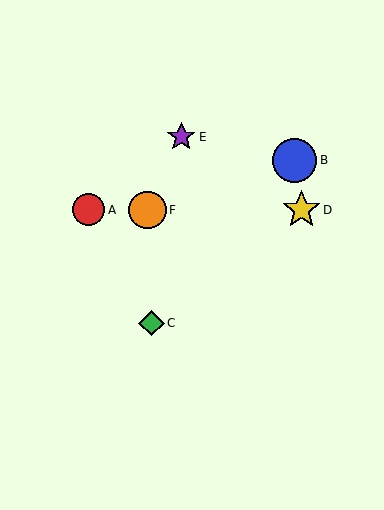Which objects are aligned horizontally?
Objects A, D, F are aligned horizontally.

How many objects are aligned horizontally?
3 objects (A, D, F) are aligned horizontally.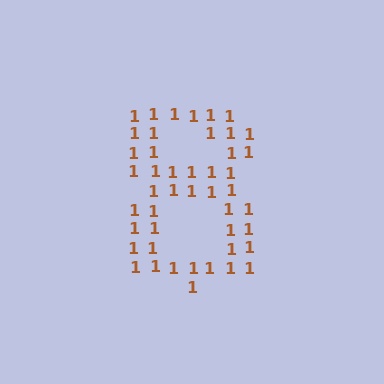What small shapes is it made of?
It is made of small digit 1's.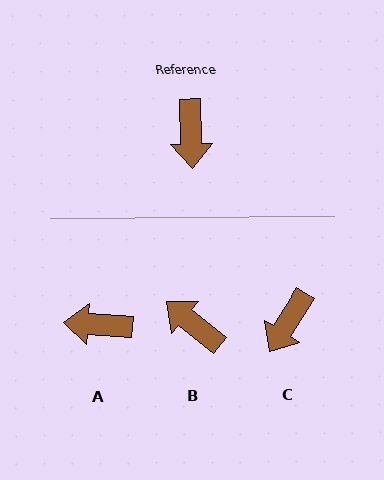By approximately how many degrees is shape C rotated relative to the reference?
Approximately 34 degrees clockwise.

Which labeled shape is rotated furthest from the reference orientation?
B, about 131 degrees away.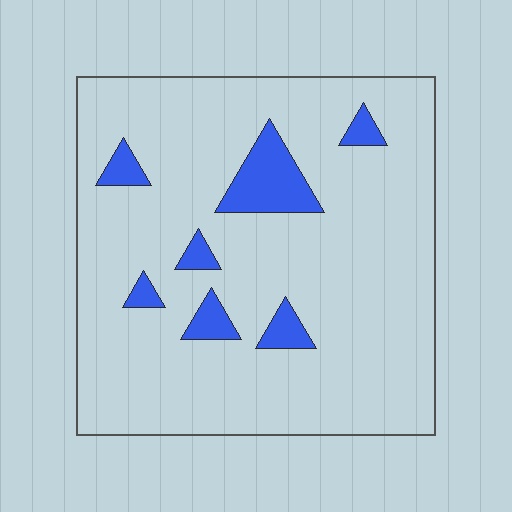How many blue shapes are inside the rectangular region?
7.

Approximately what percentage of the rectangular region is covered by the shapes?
Approximately 10%.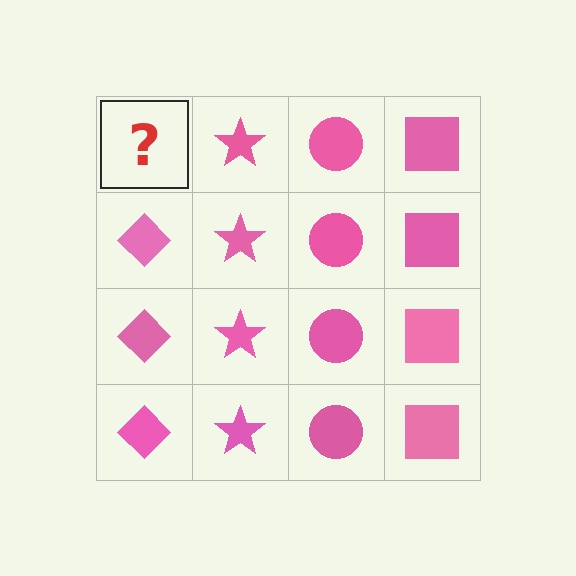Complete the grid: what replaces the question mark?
The question mark should be replaced with a pink diamond.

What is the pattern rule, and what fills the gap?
The rule is that each column has a consistent shape. The gap should be filled with a pink diamond.